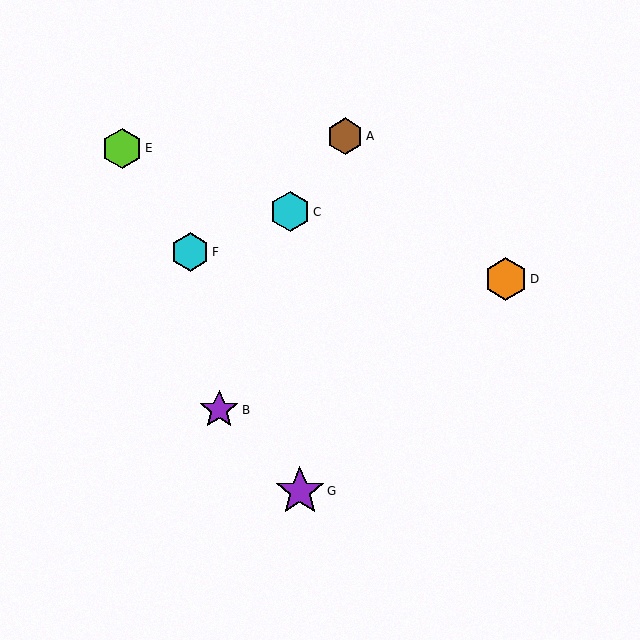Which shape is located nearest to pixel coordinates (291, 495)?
The purple star (labeled G) at (300, 491) is nearest to that location.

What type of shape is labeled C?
Shape C is a cyan hexagon.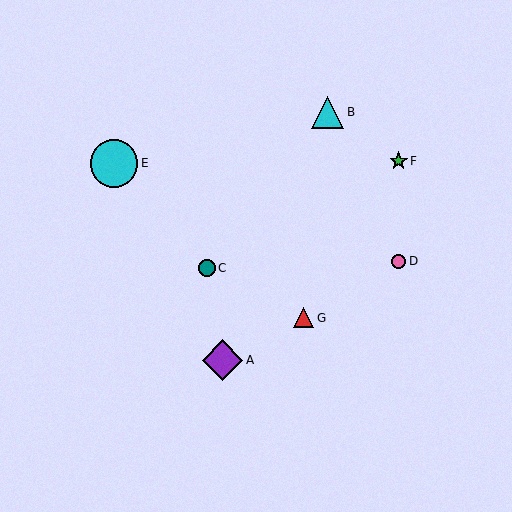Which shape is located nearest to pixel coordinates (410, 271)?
The pink circle (labeled D) at (399, 261) is nearest to that location.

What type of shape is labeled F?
Shape F is a green star.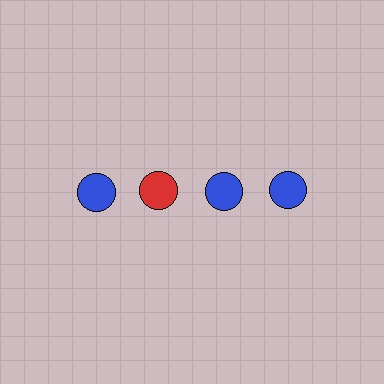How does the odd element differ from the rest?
It has a different color: red instead of blue.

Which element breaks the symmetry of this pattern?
The red circle in the top row, second from left column breaks the symmetry. All other shapes are blue circles.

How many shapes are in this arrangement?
There are 4 shapes arranged in a grid pattern.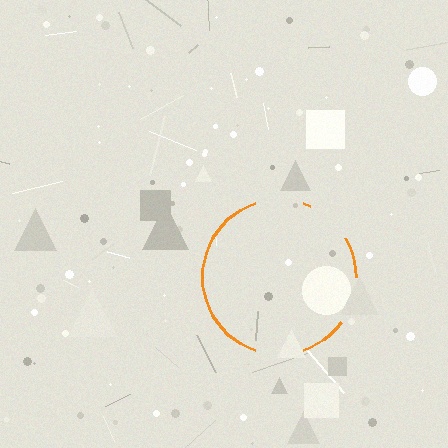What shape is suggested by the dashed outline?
The dashed outline suggests a circle.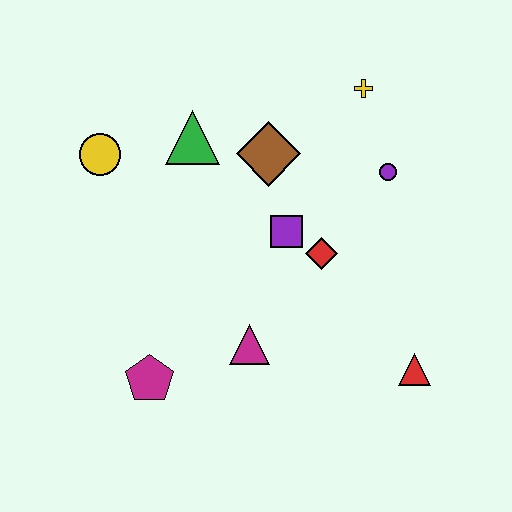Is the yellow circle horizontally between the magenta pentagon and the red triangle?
No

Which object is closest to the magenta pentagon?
The magenta triangle is closest to the magenta pentagon.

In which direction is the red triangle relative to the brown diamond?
The red triangle is below the brown diamond.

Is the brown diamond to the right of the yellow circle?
Yes